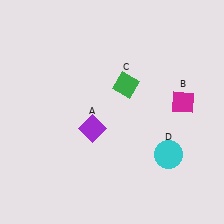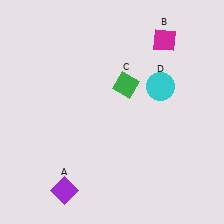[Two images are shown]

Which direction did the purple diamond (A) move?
The purple diamond (A) moved down.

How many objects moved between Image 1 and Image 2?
3 objects moved between the two images.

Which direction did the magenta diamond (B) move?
The magenta diamond (B) moved up.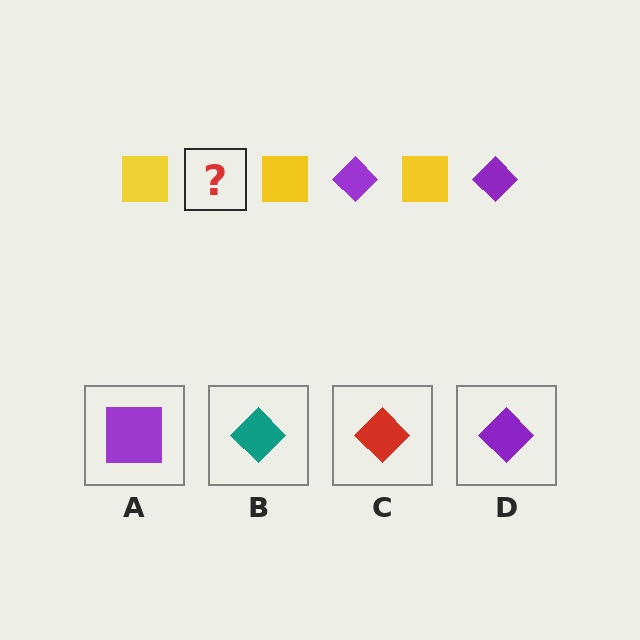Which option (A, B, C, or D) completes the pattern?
D.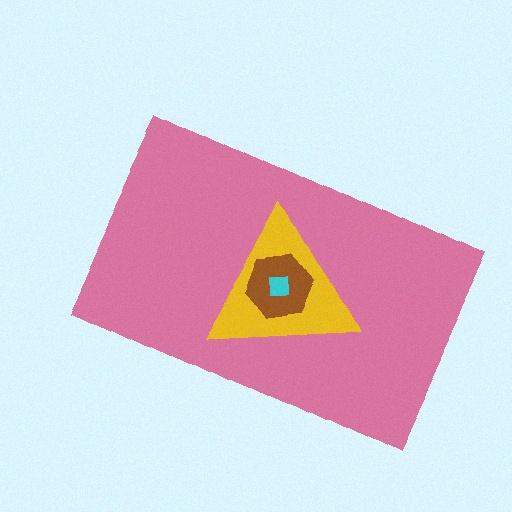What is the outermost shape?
The pink rectangle.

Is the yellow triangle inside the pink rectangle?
Yes.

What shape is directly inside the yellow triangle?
The brown hexagon.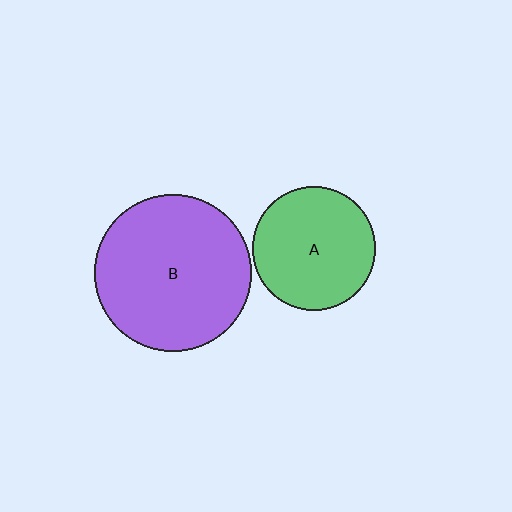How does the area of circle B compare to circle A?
Approximately 1.6 times.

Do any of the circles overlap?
No, none of the circles overlap.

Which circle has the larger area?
Circle B (purple).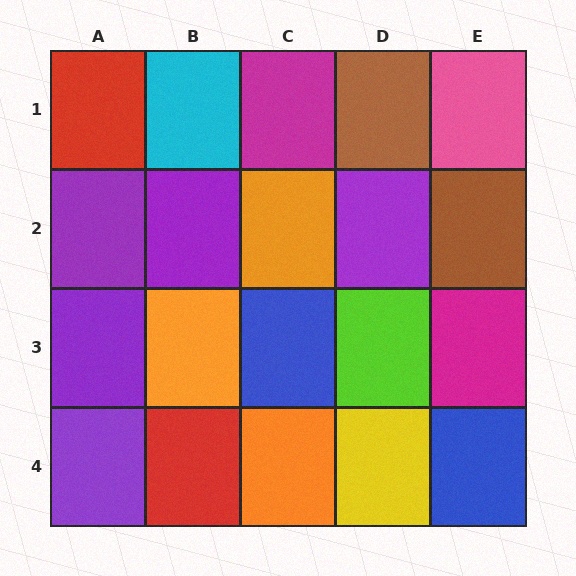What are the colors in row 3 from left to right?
Purple, orange, blue, lime, magenta.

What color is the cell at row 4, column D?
Yellow.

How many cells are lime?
1 cell is lime.